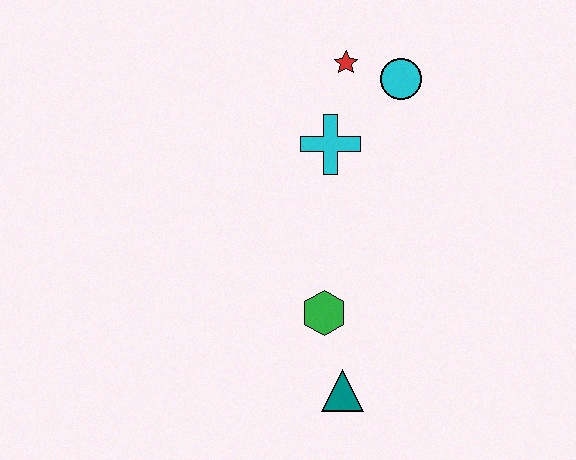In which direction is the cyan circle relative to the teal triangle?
The cyan circle is above the teal triangle.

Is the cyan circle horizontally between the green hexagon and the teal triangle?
No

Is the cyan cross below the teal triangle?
No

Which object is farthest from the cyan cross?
The teal triangle is farthest from the cyan cross.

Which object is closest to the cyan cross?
The red star is closest to the cyan cross.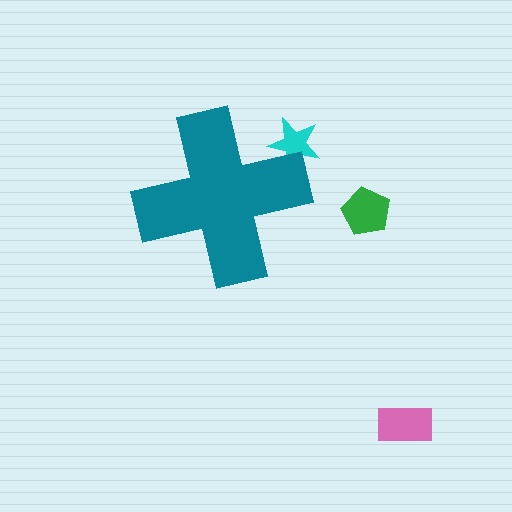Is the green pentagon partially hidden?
No, the green pentagon is fully visible.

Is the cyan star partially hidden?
Yes, the cyan star is partially hidden behind the teal cross.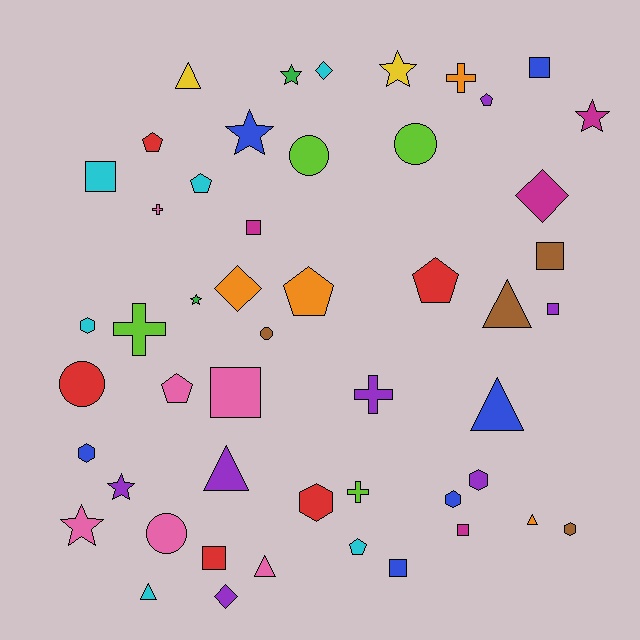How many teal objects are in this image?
There are no teal objects.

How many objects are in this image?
There are 50 objects.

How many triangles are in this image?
There are 7 triangles.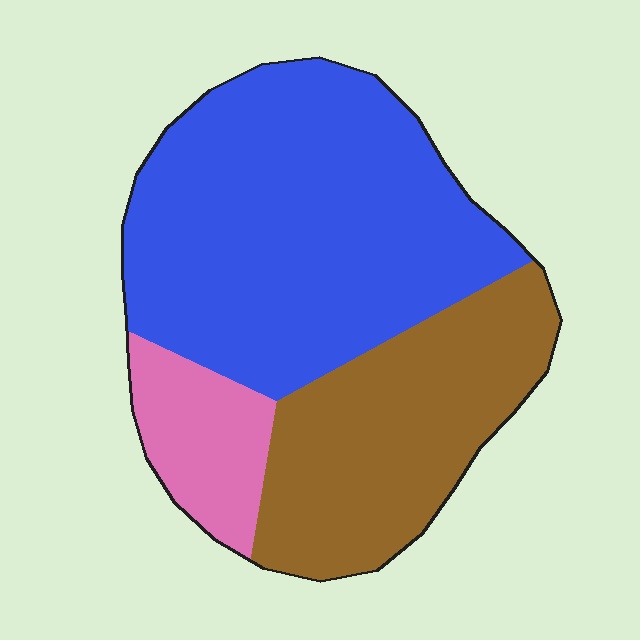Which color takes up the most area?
Blue, at roughly 55%.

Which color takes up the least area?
Pink, at roughly 10%.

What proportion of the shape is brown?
Brown takes up about one third (1/3) of the shape.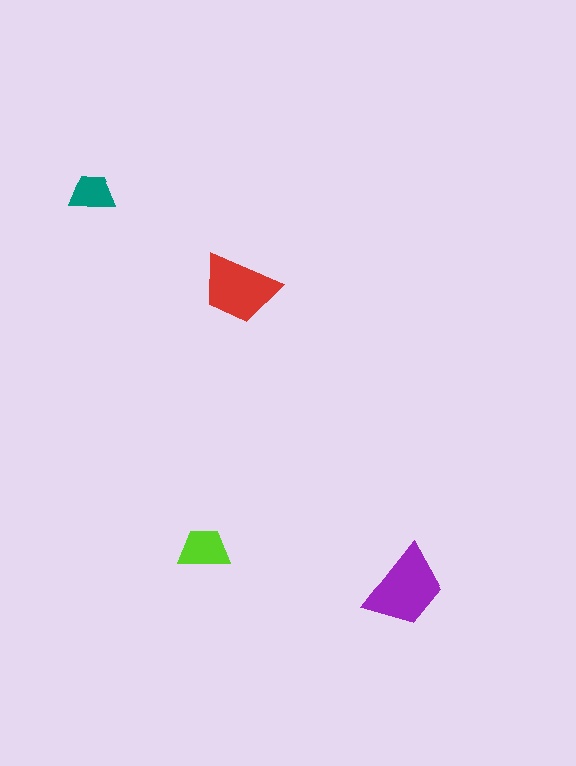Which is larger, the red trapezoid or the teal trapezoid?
The red one.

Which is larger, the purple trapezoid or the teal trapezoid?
The purple one.